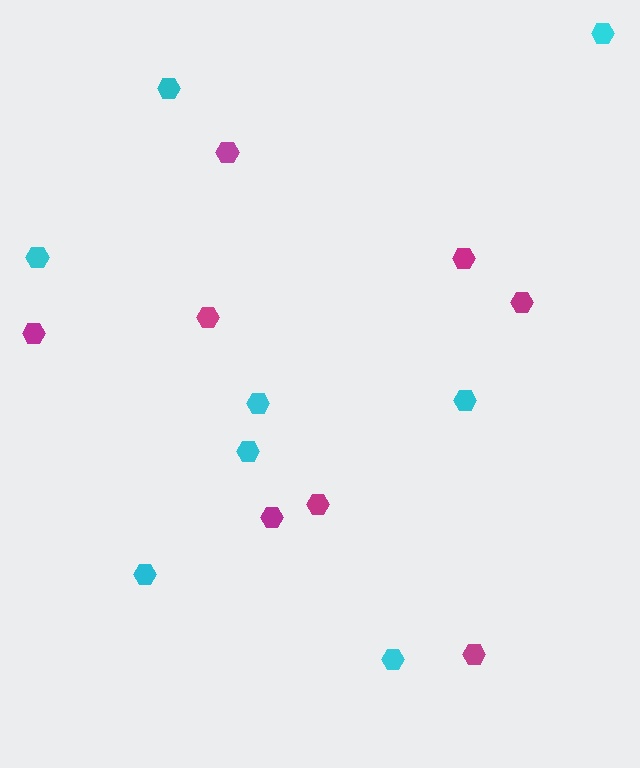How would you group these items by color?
There are 2 groups: one group of cyan hexagons (8) and one group of magenta hexagons (8).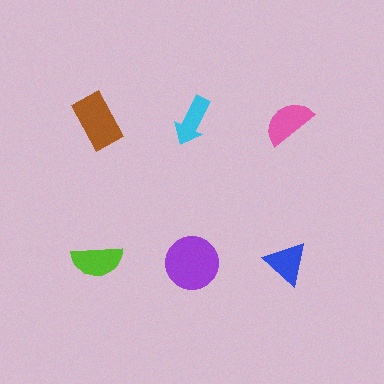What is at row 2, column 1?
A lime semicircle.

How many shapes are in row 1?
3 shapes.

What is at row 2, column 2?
A purple circle.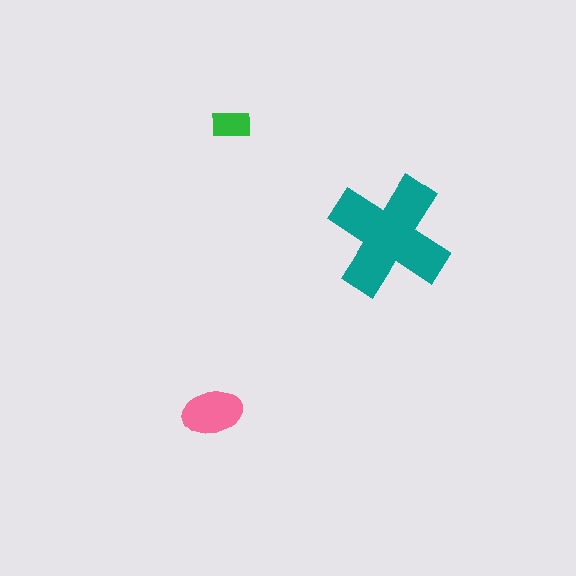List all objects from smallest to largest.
The green rectangle, the pink ellipse, the teal cross.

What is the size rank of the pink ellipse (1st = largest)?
2nd.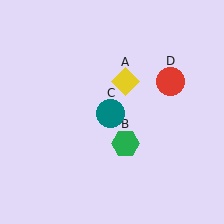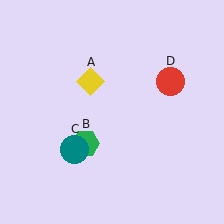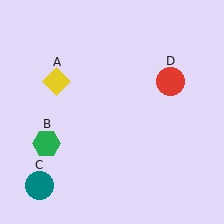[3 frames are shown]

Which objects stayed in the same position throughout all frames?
Red circle (object D) remained stationary.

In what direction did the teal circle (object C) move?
The teal circle (object C) moved down and to the left.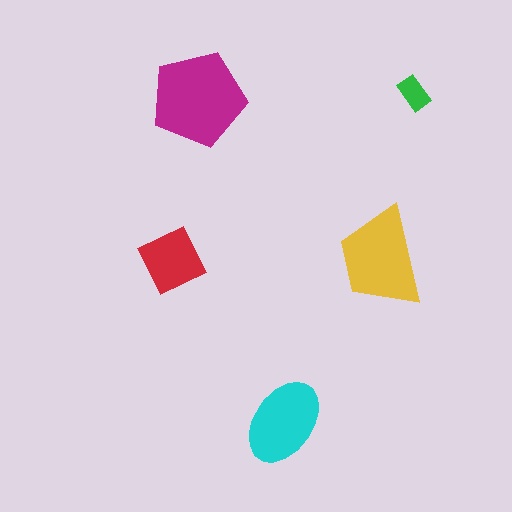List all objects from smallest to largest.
The green rectangle, the red diamond, the cyan ellipse, the yellow trapezoid, the magenta pentagon.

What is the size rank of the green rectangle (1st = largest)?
5th.